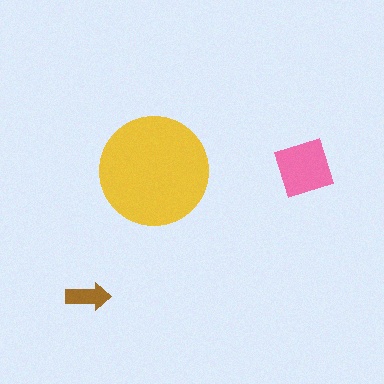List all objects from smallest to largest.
The brown arrow, the pink diamond, the yellow circle.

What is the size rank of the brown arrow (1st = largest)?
3rd.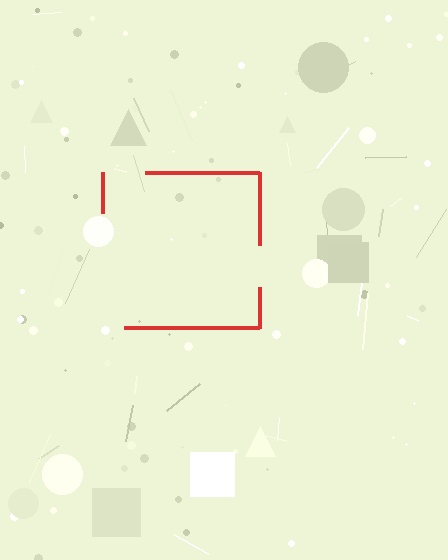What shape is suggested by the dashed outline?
The dashed outline suggests a square.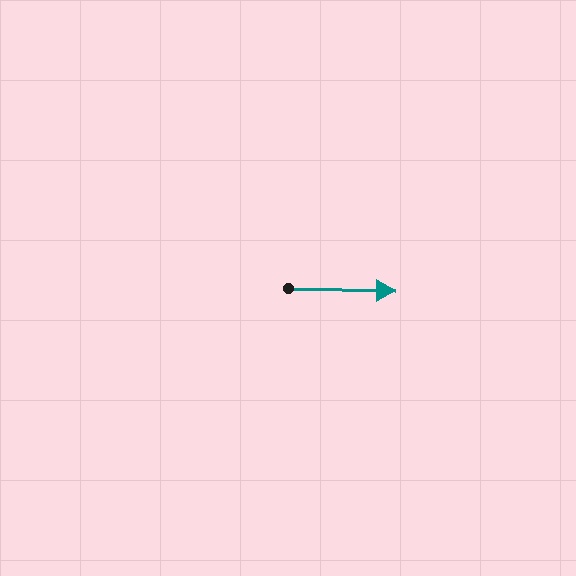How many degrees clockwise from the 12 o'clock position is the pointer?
Approximately 92 degrees.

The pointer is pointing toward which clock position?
Roughly 3 o'clock.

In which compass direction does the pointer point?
East.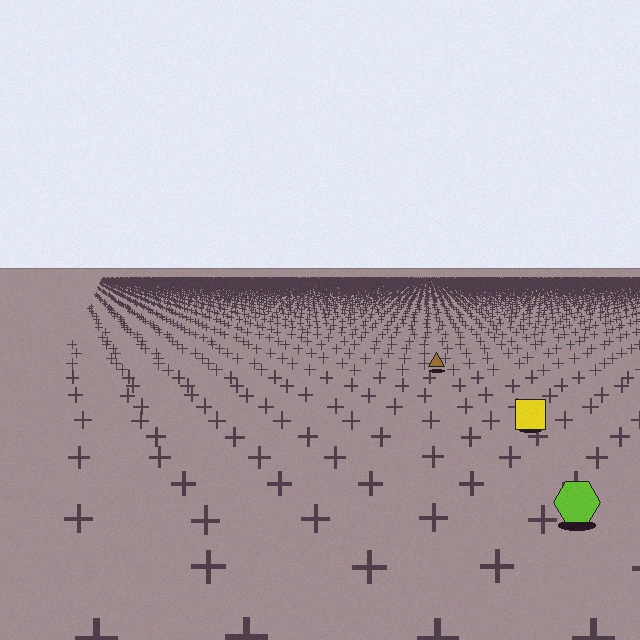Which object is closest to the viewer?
The lime hexagon is closest. The texture marks near it are larger and more spread out.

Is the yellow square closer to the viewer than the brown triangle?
Yes. The yellow square is closer — you can tell from the texture gradient: the ground texture is coarser near it.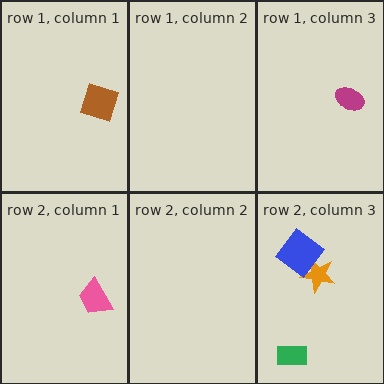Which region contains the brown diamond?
The row 1, column 1 region.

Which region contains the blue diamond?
The row 2, column 3 region.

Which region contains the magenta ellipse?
The row 1, column 3 region.